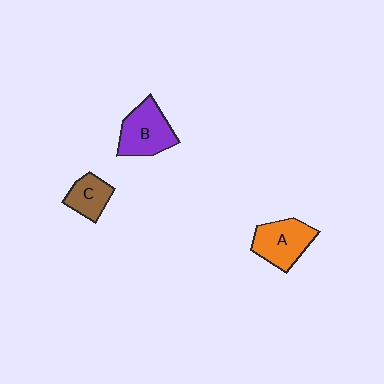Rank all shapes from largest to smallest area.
From largest to smallest: B (purple), A (orange), C (brown).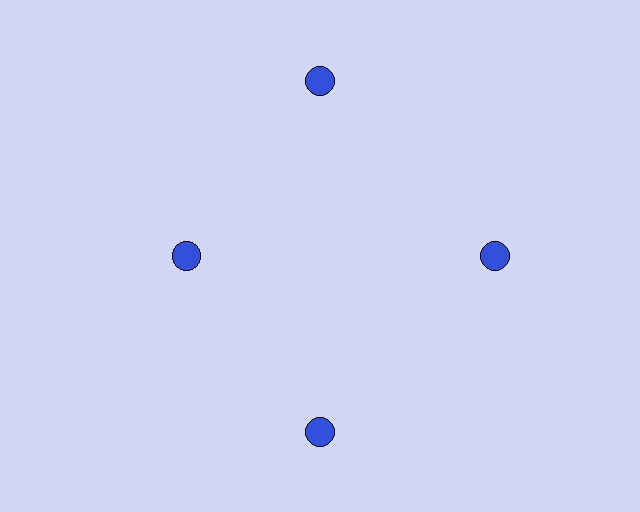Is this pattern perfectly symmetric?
No. The 4 blue circles are arranged in a ring, but one element near the 9 o'clock position is pulled inward toward the center, breaking the 4-fold rotational symmetry.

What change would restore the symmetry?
The symmetry would be restored by moving it outward, back onto the ring so that all 4 circles sit at equal angles and equal distance from the center.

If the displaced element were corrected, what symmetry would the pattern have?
It would have 4-fold rotational symmetry — the pattern would map onto itself every 90 degrees.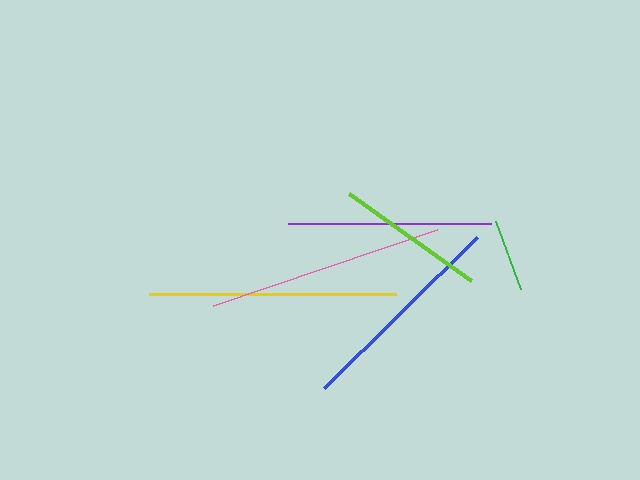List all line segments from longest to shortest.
From longest to shortest: yellow, pink, blue, purple, lime, green.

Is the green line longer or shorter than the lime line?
The lime line is longer than the green line.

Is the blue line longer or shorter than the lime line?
The blue line is longer than the lime line.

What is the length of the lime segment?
The lime segment is approximately 150 pixels long.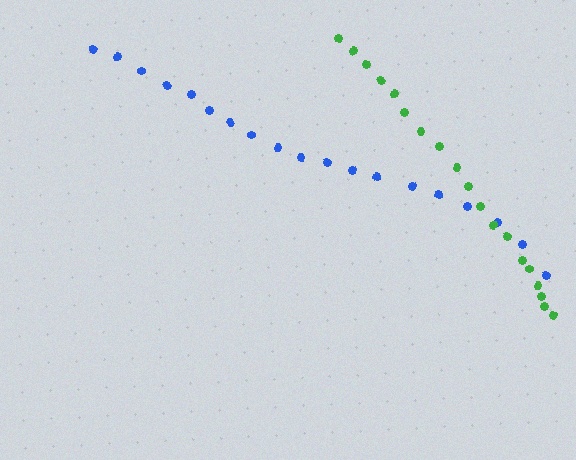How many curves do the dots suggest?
There are 2 distinct paths.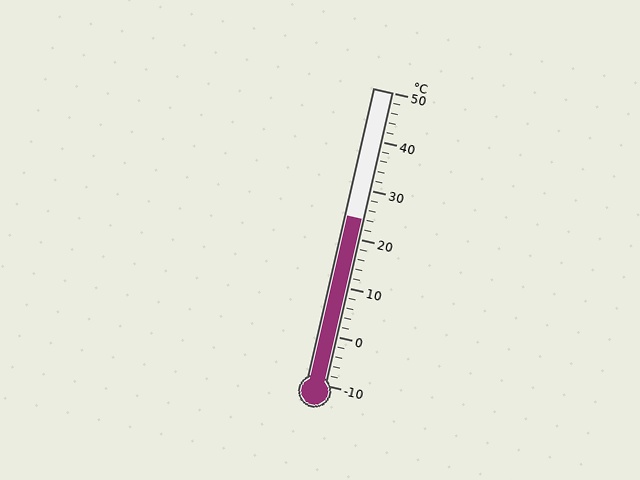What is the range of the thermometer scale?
The thermometer scale ranges from -10°C to 50°C.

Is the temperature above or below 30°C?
The temperature is below 30°C.